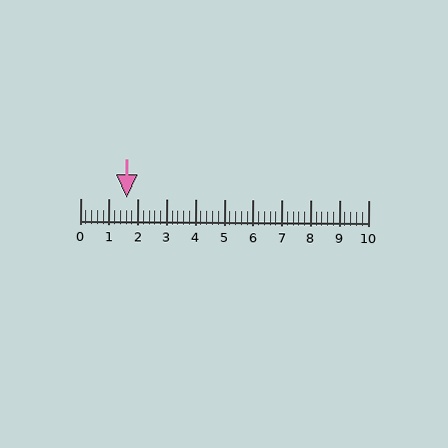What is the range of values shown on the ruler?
The ruler shows values from 0 to 10.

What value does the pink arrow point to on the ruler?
The pink arrow points to approximately 1.6.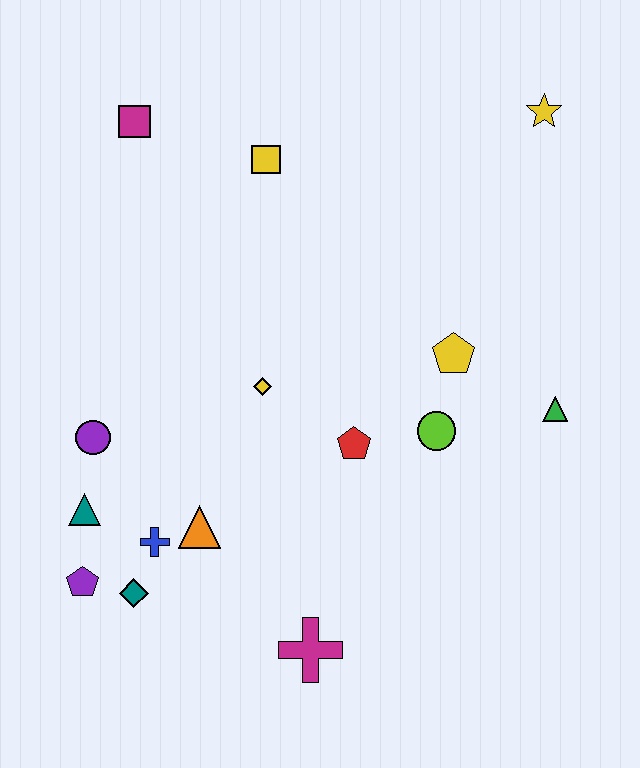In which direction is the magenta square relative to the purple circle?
The magenta square is above the purple circle.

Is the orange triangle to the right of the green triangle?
No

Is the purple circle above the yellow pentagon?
No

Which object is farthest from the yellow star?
The purple pentagon is farthest from the yellow star.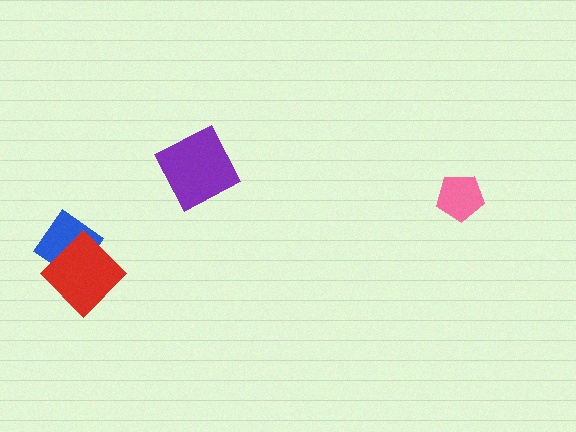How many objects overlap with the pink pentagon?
0 objects overlap with the pink pentagon.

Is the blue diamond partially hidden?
Yes, it is partially covered by another shape.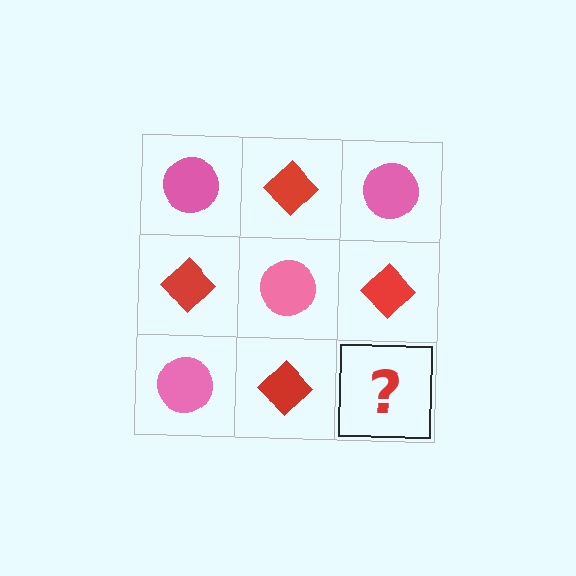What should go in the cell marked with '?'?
The missing cell should contain a pink circle.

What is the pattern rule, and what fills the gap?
The rule is that it alternates pink circle and red diamond in a checkerboard pattern. The gap should be filled with a pink circle.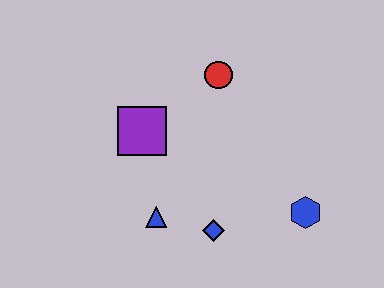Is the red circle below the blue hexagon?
No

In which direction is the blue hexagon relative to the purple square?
The blue hexagon is to the right of the purple square.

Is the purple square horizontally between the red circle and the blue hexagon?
No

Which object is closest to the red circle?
The purple square is closest to the red circle.